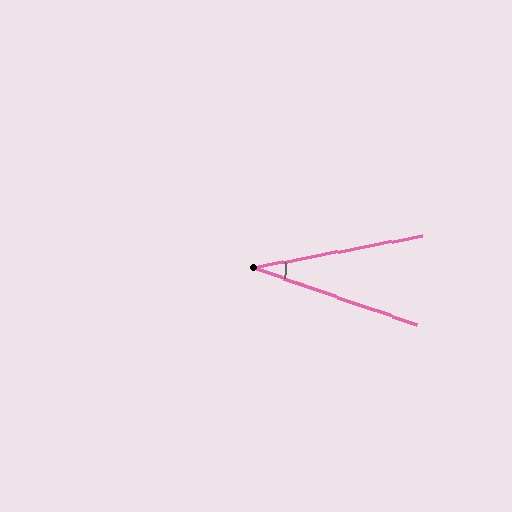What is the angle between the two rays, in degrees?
Approximately 30 degrees.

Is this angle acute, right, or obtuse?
It is acute.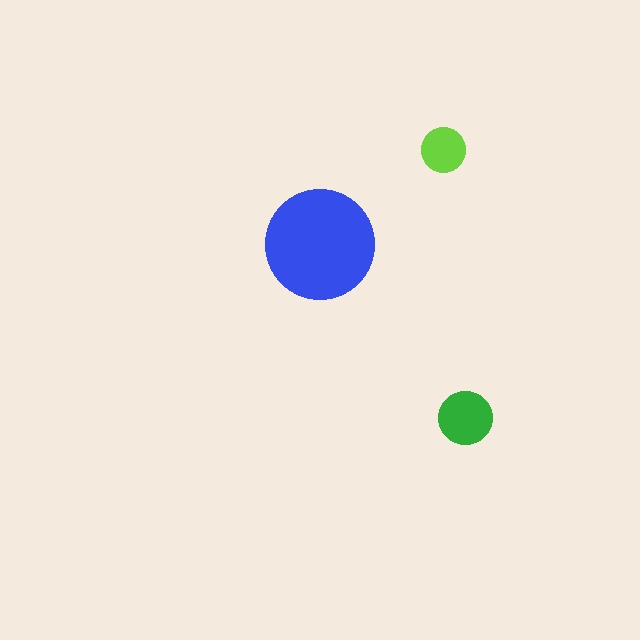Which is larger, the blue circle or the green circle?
The blue one.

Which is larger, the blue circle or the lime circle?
The blue one.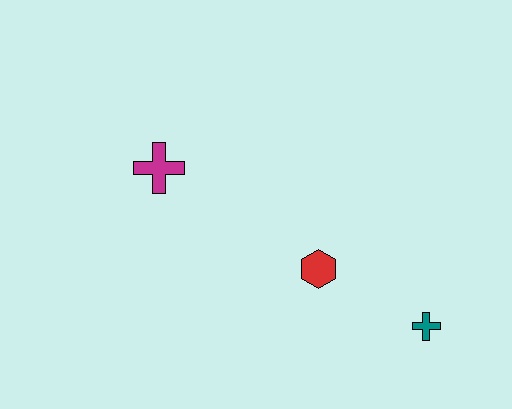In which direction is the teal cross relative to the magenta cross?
The teal cross is to the right of the magenta cross.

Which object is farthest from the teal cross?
The magenta cross is farthest from the teal cross.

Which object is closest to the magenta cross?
The red hexagon is closest to the magenta cross.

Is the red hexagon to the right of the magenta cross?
Yes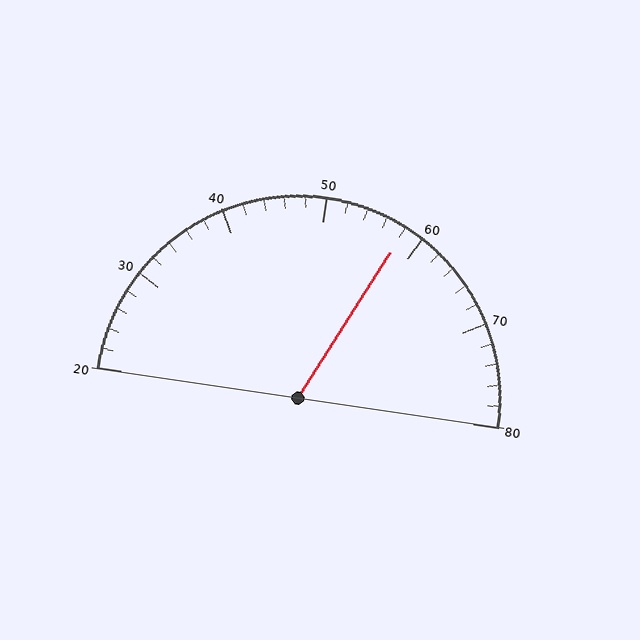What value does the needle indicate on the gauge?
The needle indicates approximately 58.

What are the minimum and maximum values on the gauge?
The gauge ranges from 20 to 80.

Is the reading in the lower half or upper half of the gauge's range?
The reading is in the upper half of the range (20 to 80).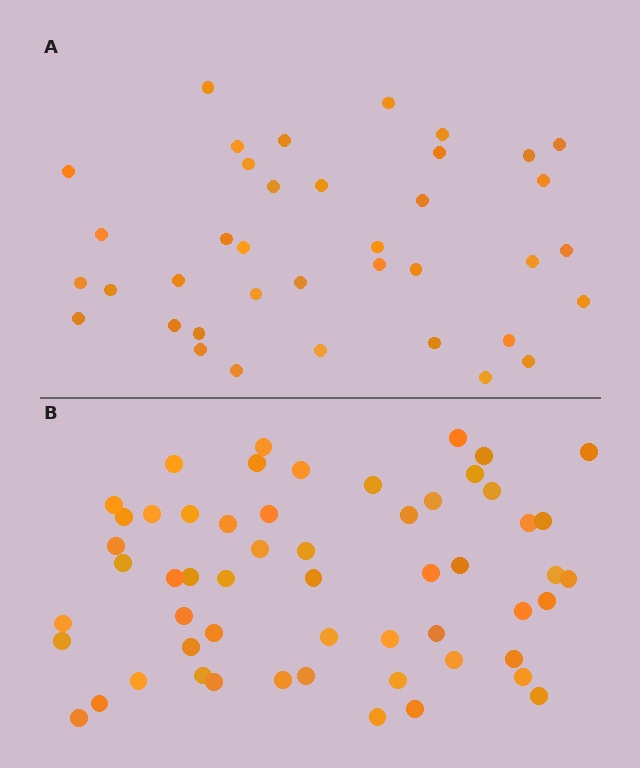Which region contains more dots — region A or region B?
Region B (the bottom region) has more dots.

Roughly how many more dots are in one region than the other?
Region B has approximately 20 more dots than region A.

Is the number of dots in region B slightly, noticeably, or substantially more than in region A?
Region B has substantially more. The ratio is roughly 1.5 to 1.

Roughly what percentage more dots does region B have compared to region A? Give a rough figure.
About 45% more.